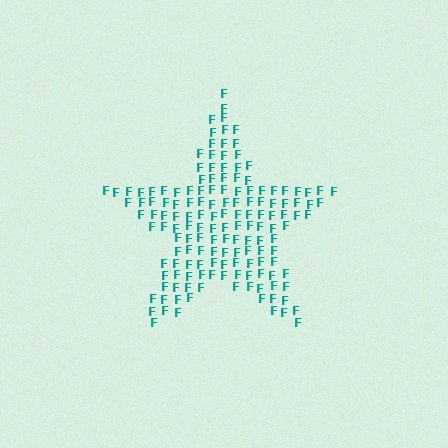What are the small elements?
The small elements are letter F's.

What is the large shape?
The large shape is a star.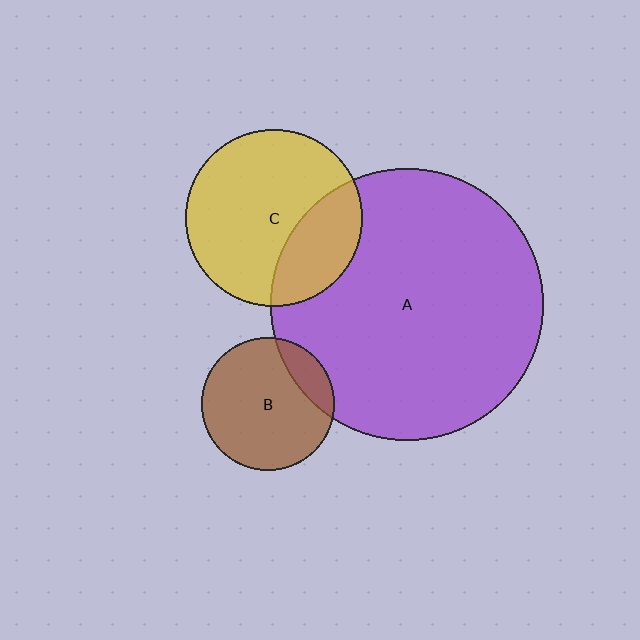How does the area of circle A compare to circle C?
Approximately 2.4 times.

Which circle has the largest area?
Circle A (purple).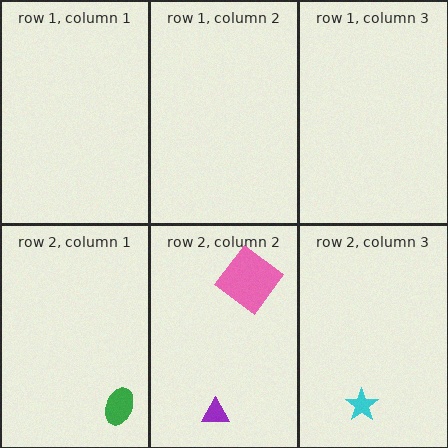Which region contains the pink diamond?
The row 2, column 2 region.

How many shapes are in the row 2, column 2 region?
2.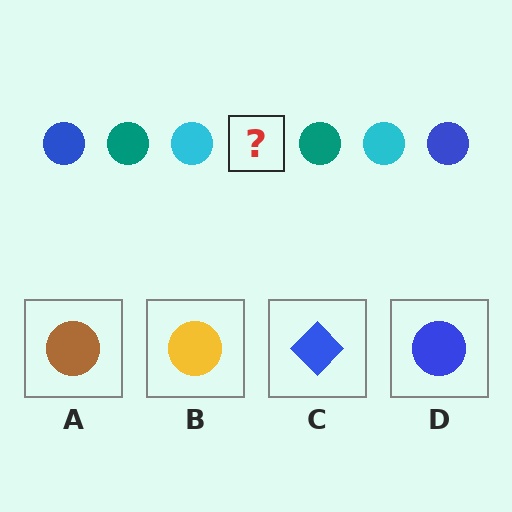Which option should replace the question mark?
Option D.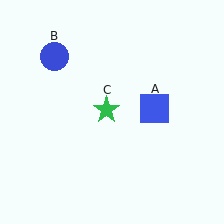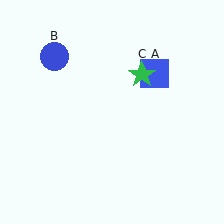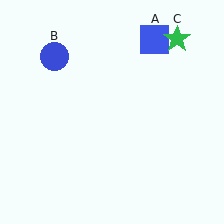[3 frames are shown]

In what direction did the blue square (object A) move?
The blue square (object A) moved up.